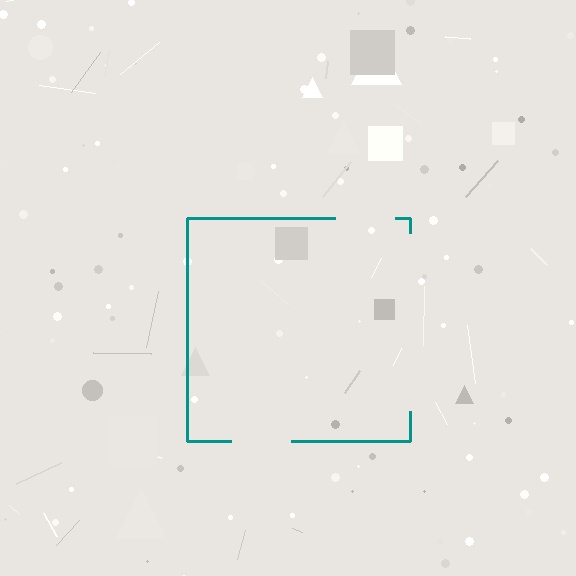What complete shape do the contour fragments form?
The contour fragments form a square.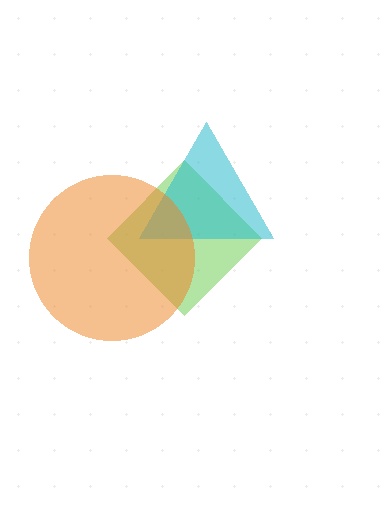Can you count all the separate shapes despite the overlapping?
Yes, there are 3 separate shapes.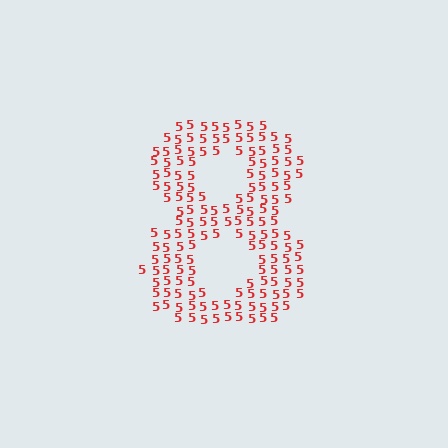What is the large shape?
The large shape is the digit 8.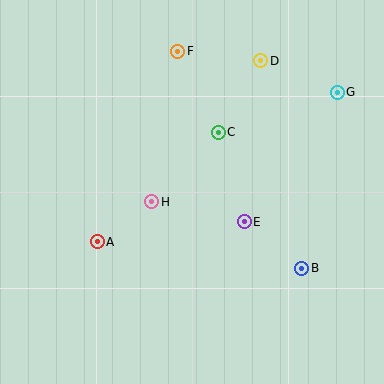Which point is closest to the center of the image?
Point H at (152, 202) is closest to the center.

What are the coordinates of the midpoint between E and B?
The midpoint between E and B is at (273, 245).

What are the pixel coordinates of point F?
Point F is at (178, 51).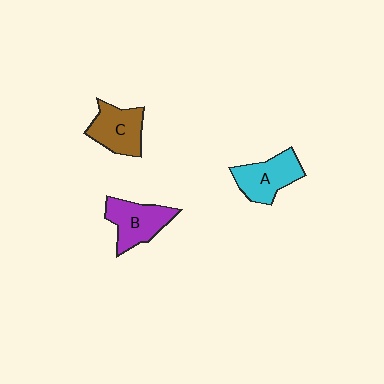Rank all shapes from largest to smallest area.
From largest to smallest: B (purple), A (cyan), C (brown).